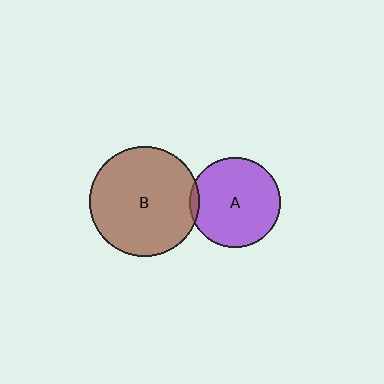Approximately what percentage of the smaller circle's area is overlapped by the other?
Approximately 5%.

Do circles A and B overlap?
Yes.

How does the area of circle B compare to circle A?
Approximately 1.5 times.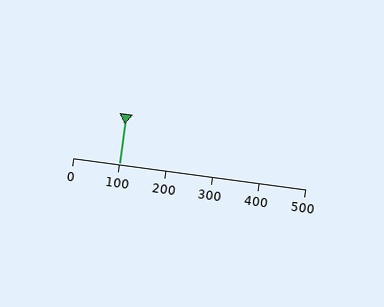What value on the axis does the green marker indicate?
The marker indicates approximately 100.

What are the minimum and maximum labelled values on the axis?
The axis runs from 0 to 500.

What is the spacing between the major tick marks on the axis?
The major ticks are spaced 100 apart.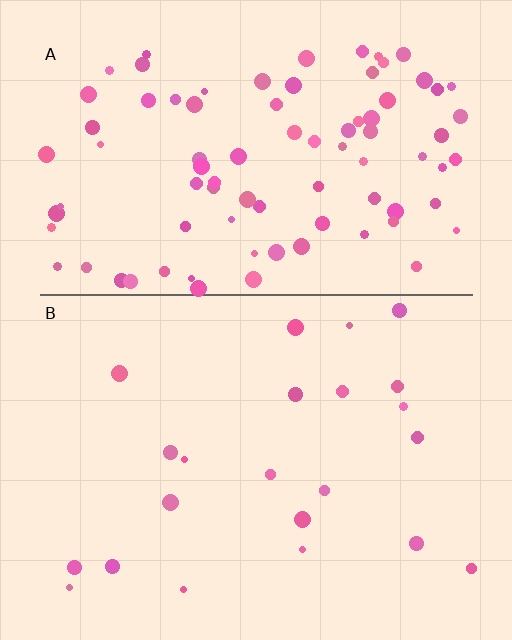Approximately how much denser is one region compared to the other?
Approximately 3.8× — region A over region B.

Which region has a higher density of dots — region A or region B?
A (the top).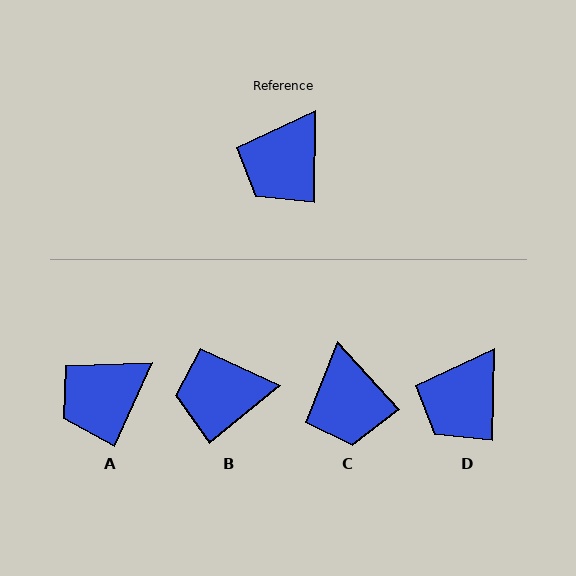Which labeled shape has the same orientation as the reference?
D.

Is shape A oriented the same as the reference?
No, it is off by about 23 degrees.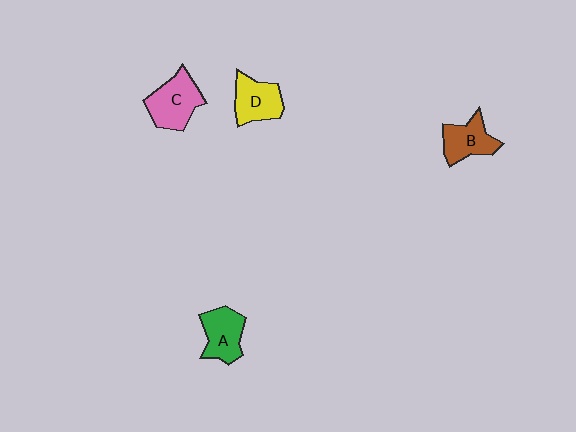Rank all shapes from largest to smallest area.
From largest to smallest: C (pink), D (yellow), A (green), B (brown).